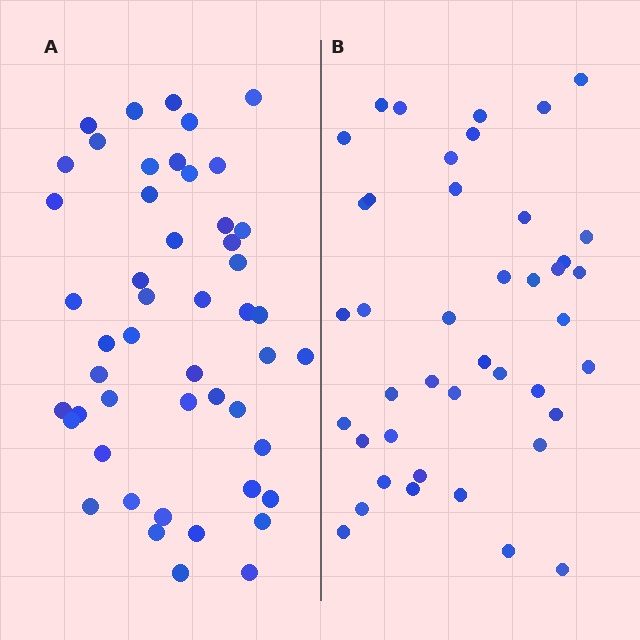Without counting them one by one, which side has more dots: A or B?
Region A (the left region) has more dots.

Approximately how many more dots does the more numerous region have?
Region A has roughly 8 or so more dots than region B.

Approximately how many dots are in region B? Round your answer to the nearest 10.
About 40 dots. (The exact count is 42, which rounds to 40.)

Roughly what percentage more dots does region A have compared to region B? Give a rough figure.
About 15% more.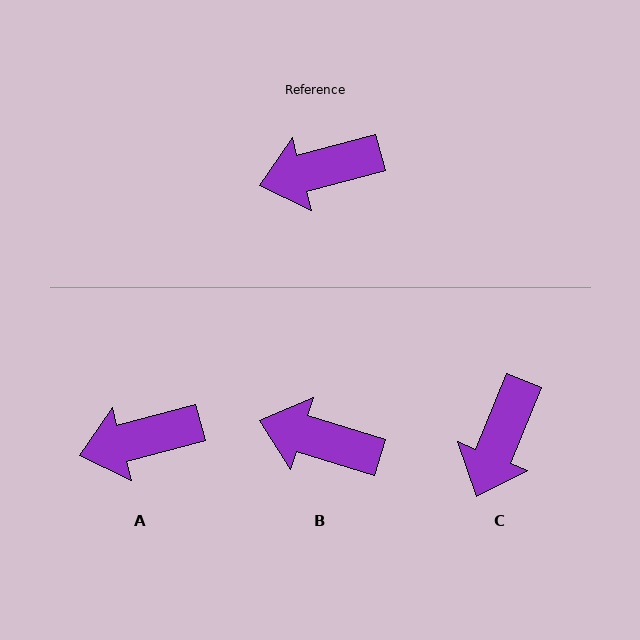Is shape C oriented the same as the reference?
No, it is off by about 53 degrees.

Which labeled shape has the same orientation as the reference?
A.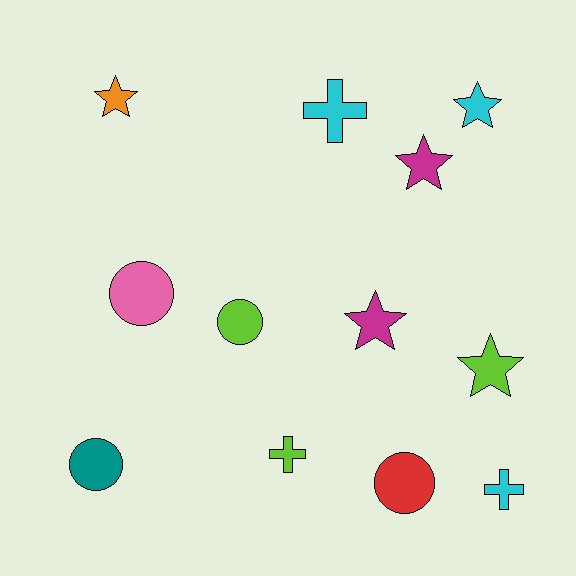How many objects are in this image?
There are 12 objects.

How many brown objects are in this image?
There are no brown objects.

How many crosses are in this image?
There are 3 crosses.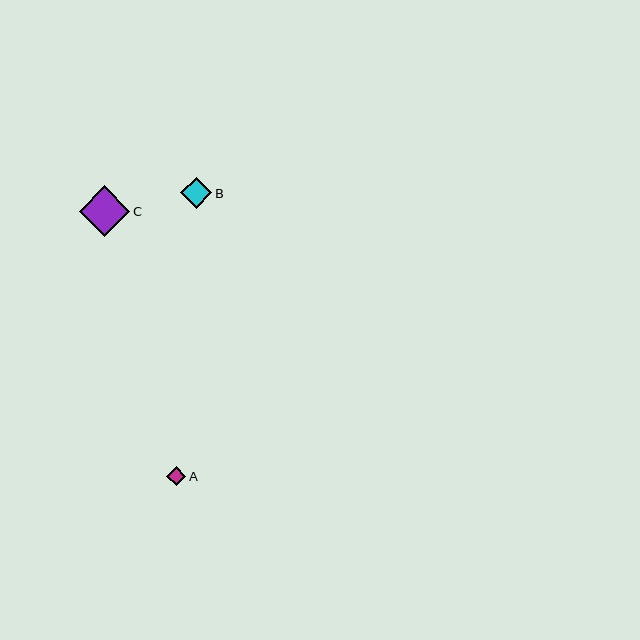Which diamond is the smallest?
Diamond A is the smallest with a size of approximately 19 pixels.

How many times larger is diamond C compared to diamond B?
Diamond C is approximately 1.6 times the size of diamond B.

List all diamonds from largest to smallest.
From largest to smallest: C, B, A.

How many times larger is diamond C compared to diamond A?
Diamond C is approximately 2.6 times the size of diamond A.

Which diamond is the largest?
Diamond C is the largest with a size of approximately 50 pixels.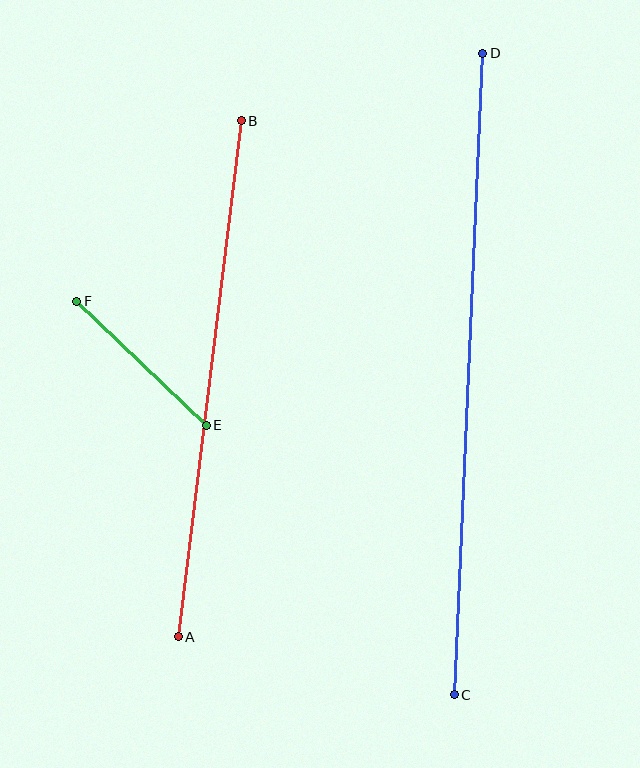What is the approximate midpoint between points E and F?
The midpoint is at approximately (141, 363) pixels.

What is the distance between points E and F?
The distance is approximately 180 pixels.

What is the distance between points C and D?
The distance is approximately 642 pixels.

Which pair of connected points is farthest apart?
Points C and D are farthest apart.